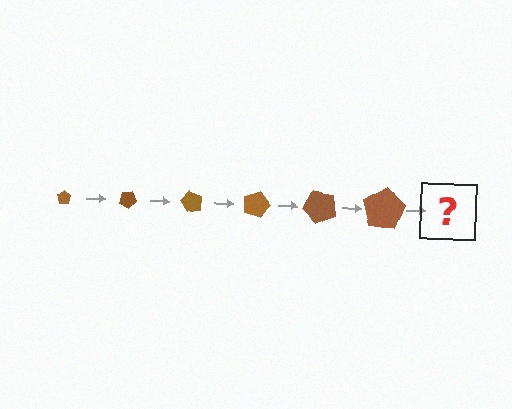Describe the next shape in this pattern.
It should be a pentagon, larger than the previous one and rotated 180 degrees from the start.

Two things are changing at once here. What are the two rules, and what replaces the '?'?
The two rules are that the pentagon grows larger each step and it rotates 30 degrees each step. The '?' should be a pentagon, larger than the previous one and rotated 180 degrees from the start.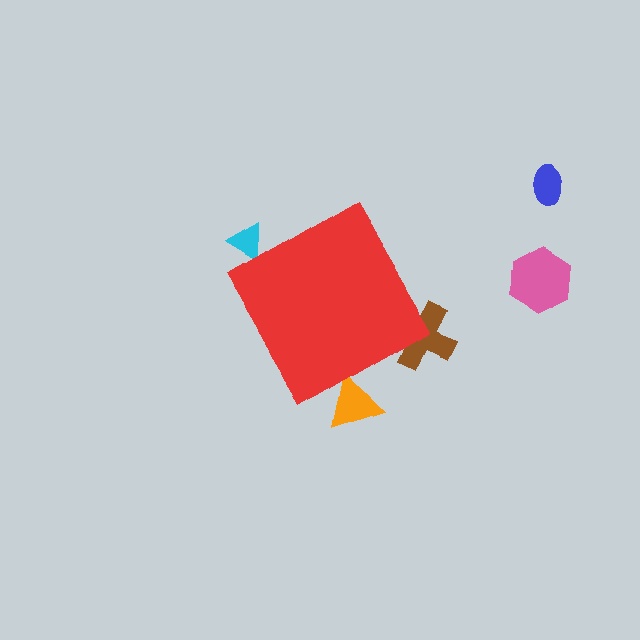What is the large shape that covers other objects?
A red diamond.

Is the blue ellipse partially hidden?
No, the blue ellipse is fully visible.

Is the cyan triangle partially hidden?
Yes, the cyan triangle is partially hidden behind the red diamond.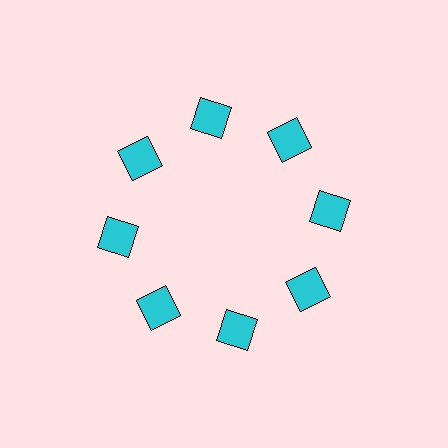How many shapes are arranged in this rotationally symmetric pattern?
There are 8 shapes, arranged in 8 groups of 1.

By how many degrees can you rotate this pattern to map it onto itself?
The pattern maps onto itself every 45 degrees of rotation.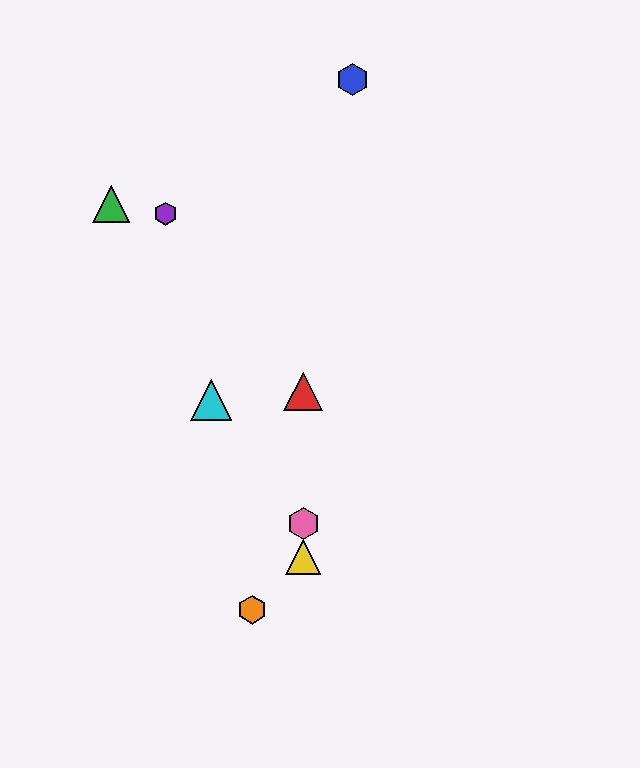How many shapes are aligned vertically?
3 shapes (the red triangle, the yellow triangle, the pink hexagon) are aligned vertically.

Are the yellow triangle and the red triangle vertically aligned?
Yes, both are at x≈303.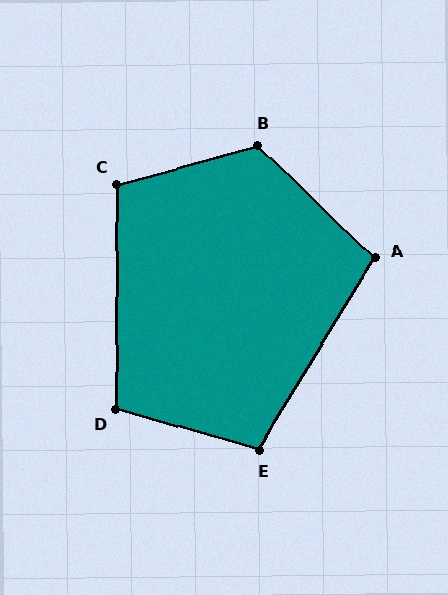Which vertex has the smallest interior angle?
A, at approximately 103 degrees.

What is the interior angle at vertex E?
Approximately 106 degrees (obtuse).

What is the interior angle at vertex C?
Approximately 106 degrees (obtuse).